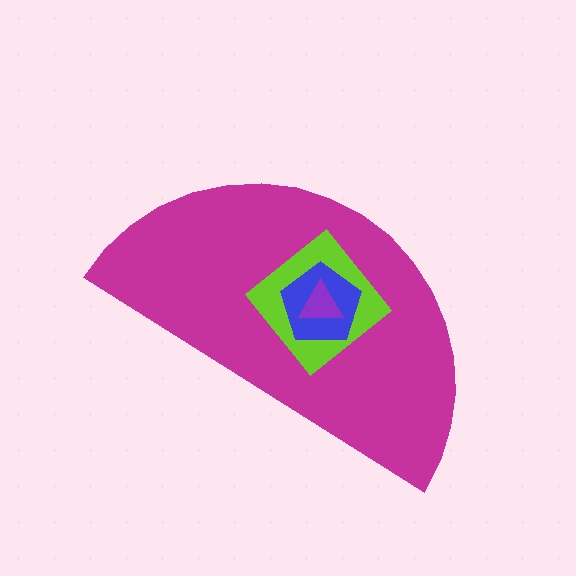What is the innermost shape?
The purple triangle.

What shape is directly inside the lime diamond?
The blue pentagon.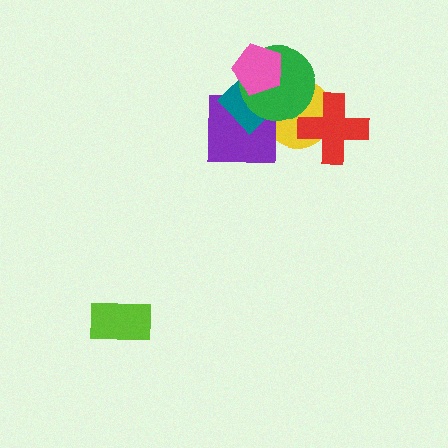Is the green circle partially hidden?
Yes, it is partially covered by another shape.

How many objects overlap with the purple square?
3 objects overlap with the purple square.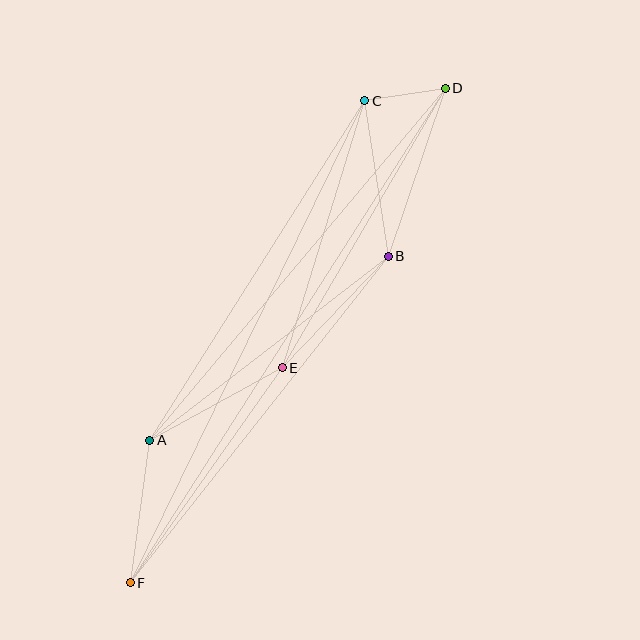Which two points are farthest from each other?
Points D and F are farthest from each other.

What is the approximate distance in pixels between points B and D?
The distance between B and D is approximately 178 pixels.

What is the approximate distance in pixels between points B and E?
The distance between B and E is approximately 154 pixels.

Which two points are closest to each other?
Points C and D are closest to each other.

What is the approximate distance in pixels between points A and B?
The distance between A and B is approximately 301 pixels.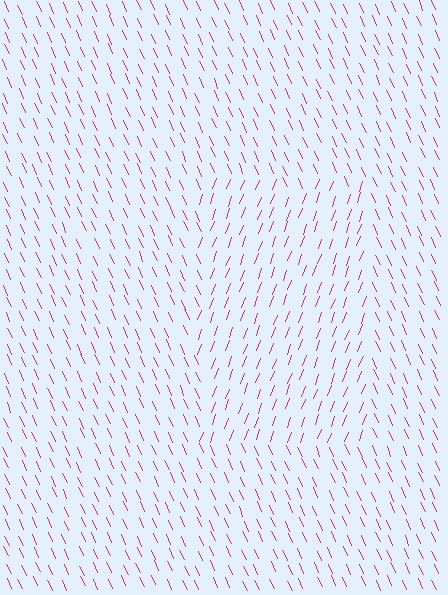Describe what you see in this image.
The image is filled with small magenta line segments. A rectangle region in the image has lines oriented differently from the surrounding lines, creating a visible texture boundary.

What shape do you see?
I see a rectangle.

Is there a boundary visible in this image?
Yes, there is a texture boundary formed by a change in line orientation.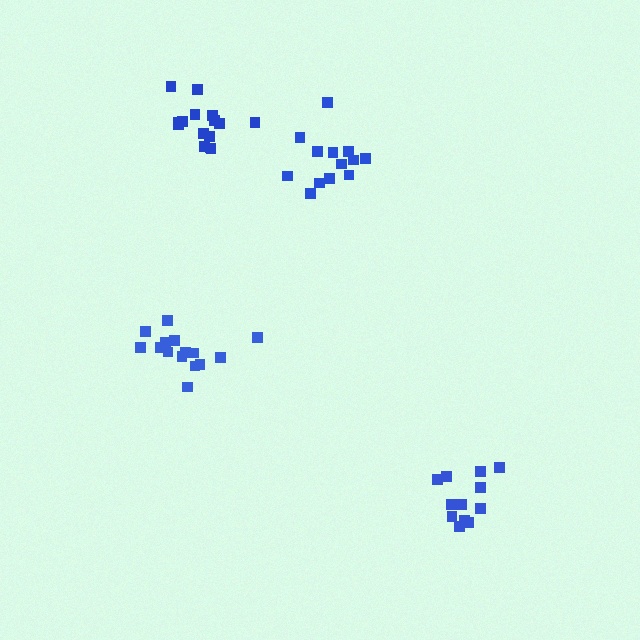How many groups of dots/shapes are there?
There are 4 groups.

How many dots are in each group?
Group 1: 16 dots, Group 2: 13 dots, Group 3: 12 dots, Group 4: 15 dots (56 total).